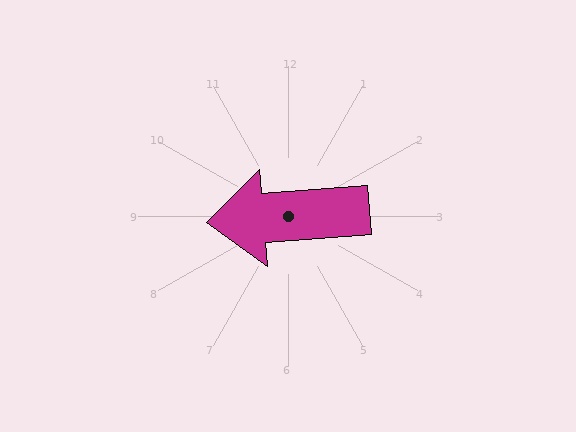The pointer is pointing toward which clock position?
Roughly 9 o'clock.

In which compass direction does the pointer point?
West.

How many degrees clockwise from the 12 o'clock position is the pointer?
Approximately 266 degrees.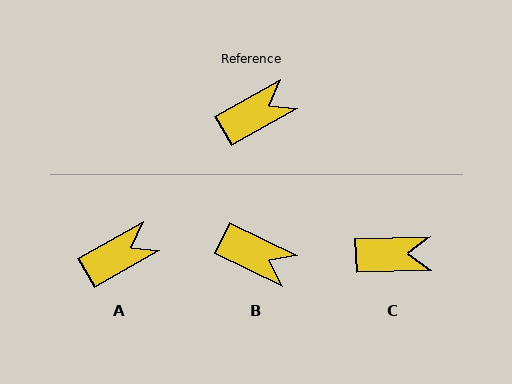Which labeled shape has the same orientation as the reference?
A.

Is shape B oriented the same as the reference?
No, it is off by about 55 degrees.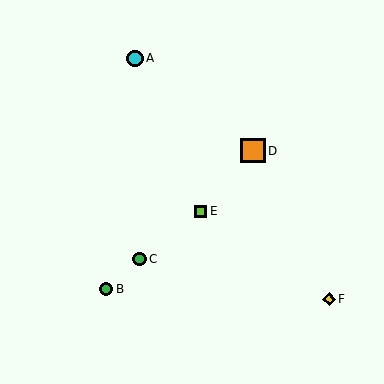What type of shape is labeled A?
Shape A is a cyan circle.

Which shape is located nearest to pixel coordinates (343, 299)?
The yellow diamond (labeled F) at (329, 299) is nearest to that location.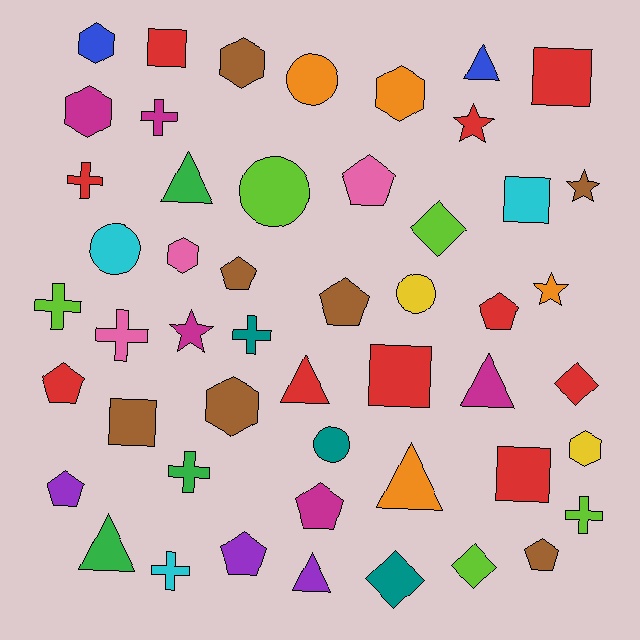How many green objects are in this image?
There are 3 green objects.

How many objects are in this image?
There are 50 objects.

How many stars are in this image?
There are 4 stars.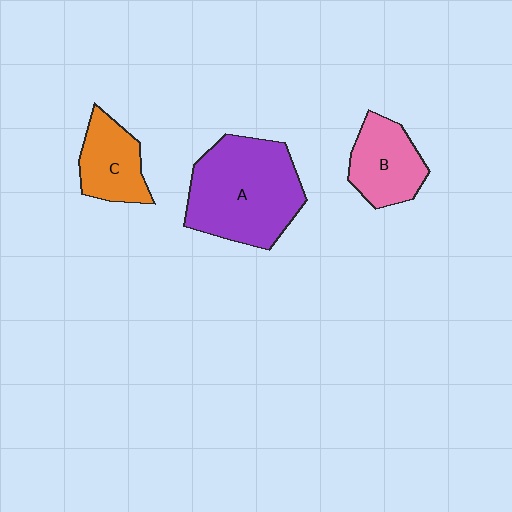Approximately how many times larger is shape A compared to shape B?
Approximately 1.9 times.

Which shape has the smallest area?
Shape C (orange).